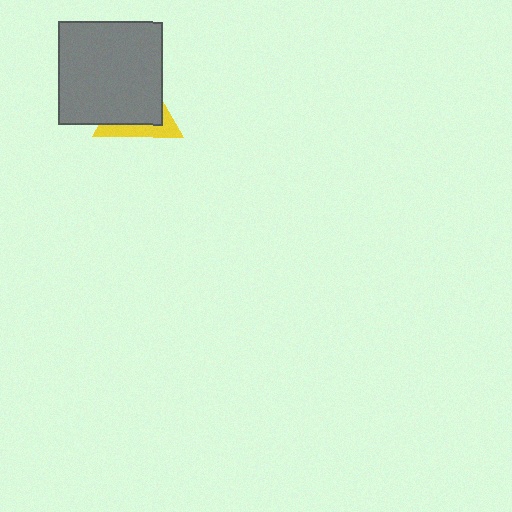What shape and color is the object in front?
The object in front is a gray square.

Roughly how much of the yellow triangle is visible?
A small part of it is visible (roughly 32%).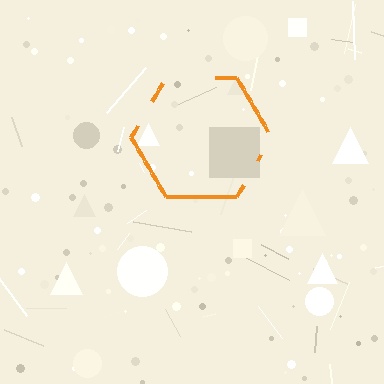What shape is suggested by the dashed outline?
The dashed outline suggests a hexagon.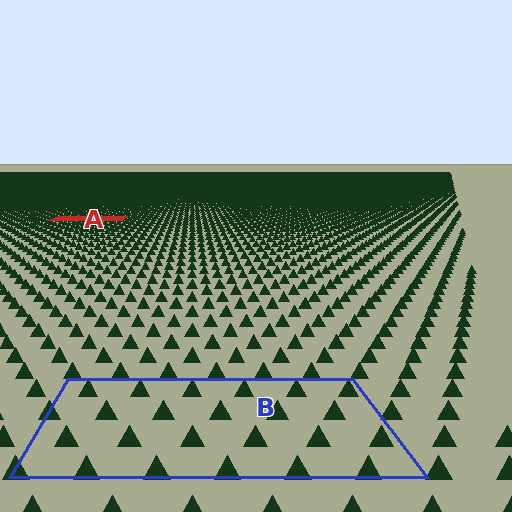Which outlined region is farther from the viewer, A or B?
Region A is farther from the viewer — the texture elements inside it appear smaller and more densely packed.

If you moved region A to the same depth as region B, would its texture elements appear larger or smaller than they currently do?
They would appear larger. At a closer depth, the same texture elements are projected at a bigger on-screen size.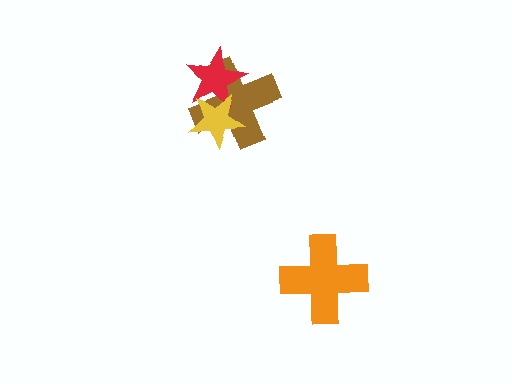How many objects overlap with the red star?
2 objects overlap with the red star.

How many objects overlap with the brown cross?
2 objects overlap with the brown cross.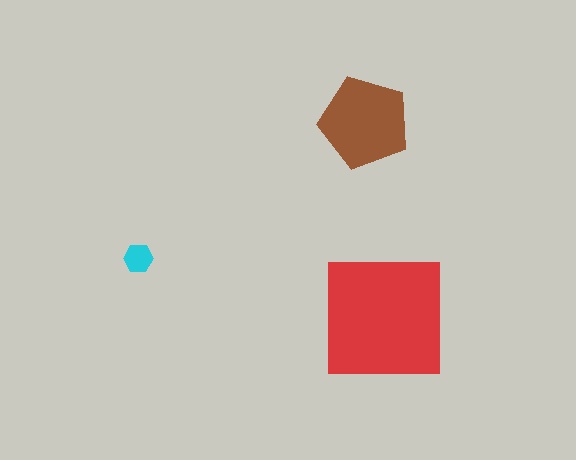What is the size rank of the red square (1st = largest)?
1st.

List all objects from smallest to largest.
The cyan hexagon, the brown pentagon, the red square.